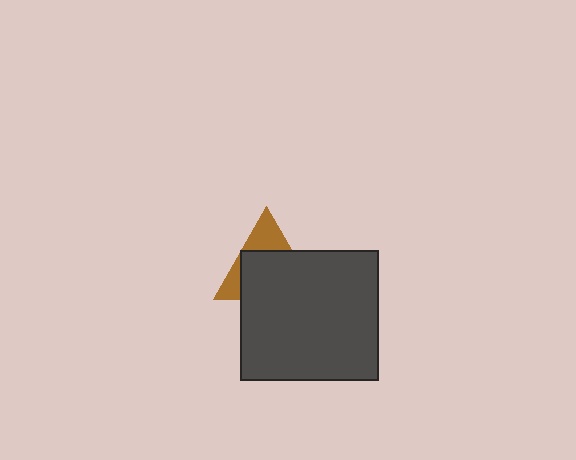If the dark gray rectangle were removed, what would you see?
You would see the complete brown triangle.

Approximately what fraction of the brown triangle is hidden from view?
Roughly 66% of the brown triangle is hidden behind the dark gray rectangle.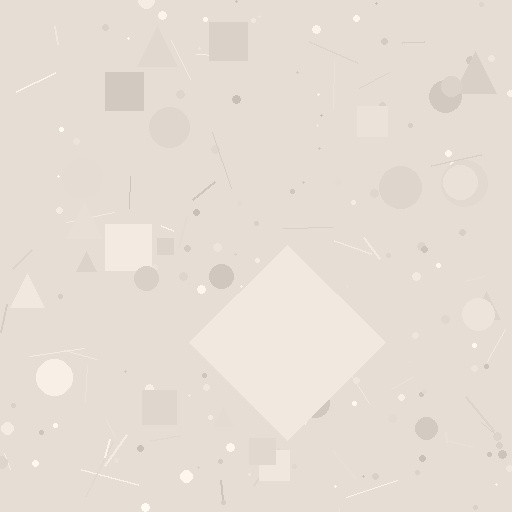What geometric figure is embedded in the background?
A diamond is embedded in the background.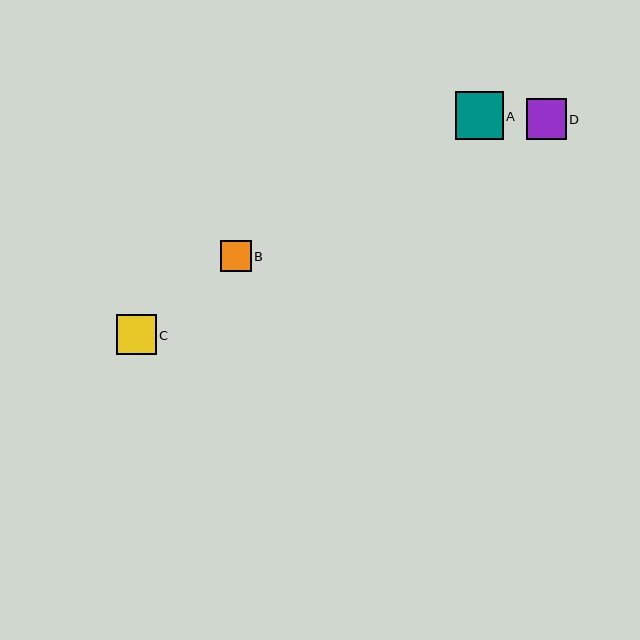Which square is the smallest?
Square B is the smallest with a size of approximately 31 pixels.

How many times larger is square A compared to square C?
Square A is approximately 1.2 times the size of square C.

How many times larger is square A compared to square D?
Square A is approximately 1.2 times the size of square D.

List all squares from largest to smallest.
From largest to smallest: A, C, D, B.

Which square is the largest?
Square A is the largest with a size of approximately 48 pixels.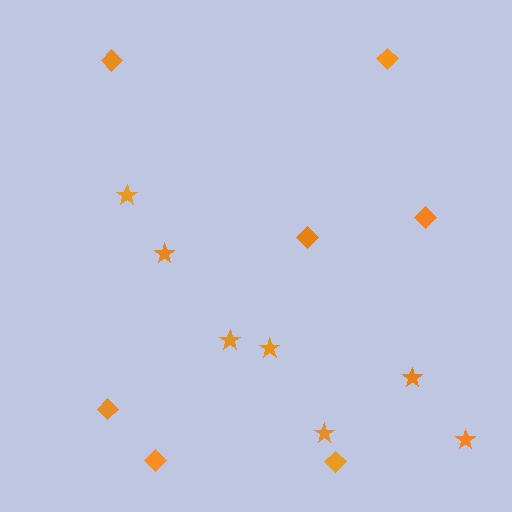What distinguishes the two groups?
There are 2 groups: one group of stars (7) and one group of diamonds (7).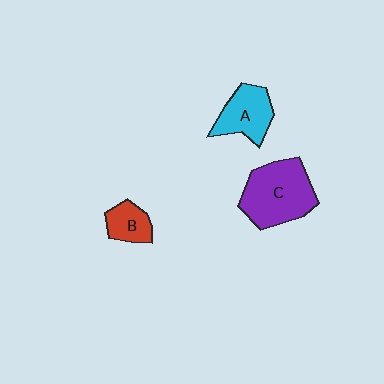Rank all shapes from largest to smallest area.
From largest to smallest: C (purple), A (cyan), B (red).